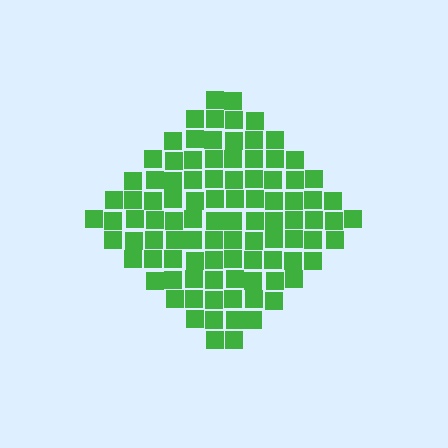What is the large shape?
The large shape is a diamond.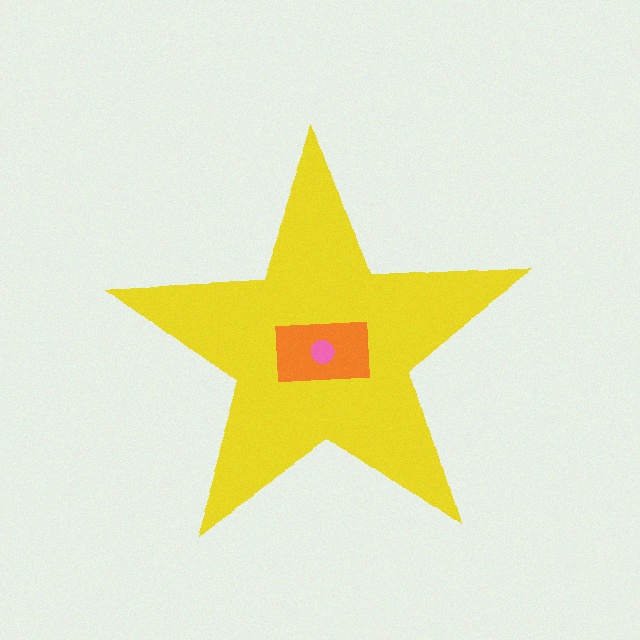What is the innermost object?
The pink circle.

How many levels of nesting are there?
3.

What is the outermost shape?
The yellow star.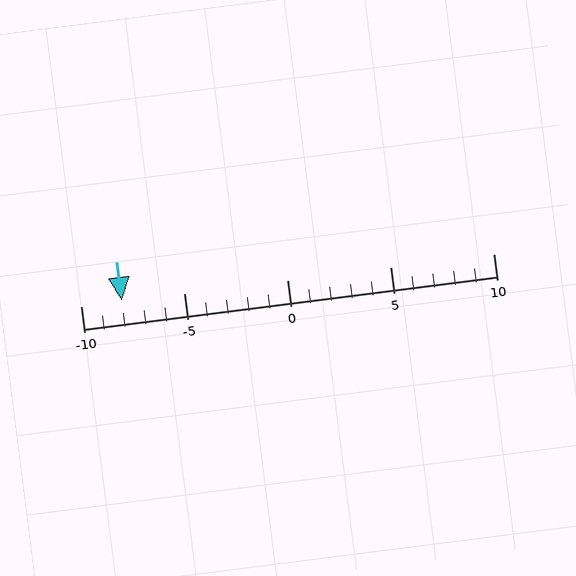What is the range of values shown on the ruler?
The ruler shows values from -10 to 10.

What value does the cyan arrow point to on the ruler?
The cyan arrow points to approximately -8.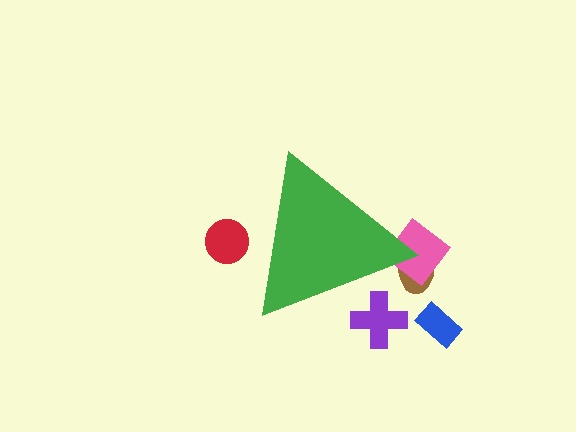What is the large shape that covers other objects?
A green triangle.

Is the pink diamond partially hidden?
Yes, the pink diamond is partially hidden behind the green triangle.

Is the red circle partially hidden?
Yes, the red circle is partially hidden behind the green triangle.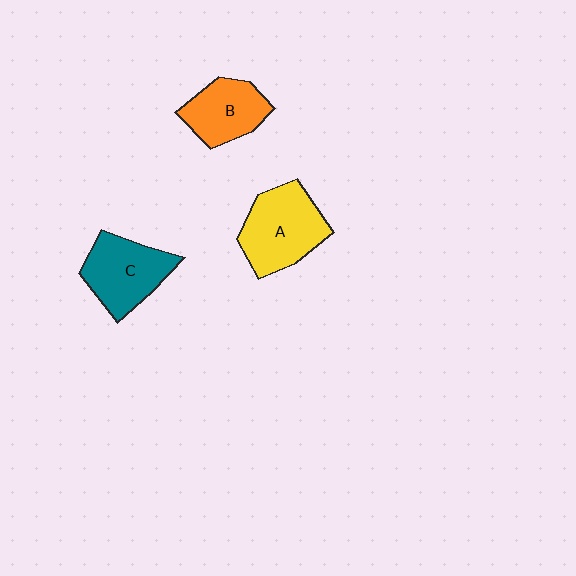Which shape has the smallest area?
Shape B (orange).